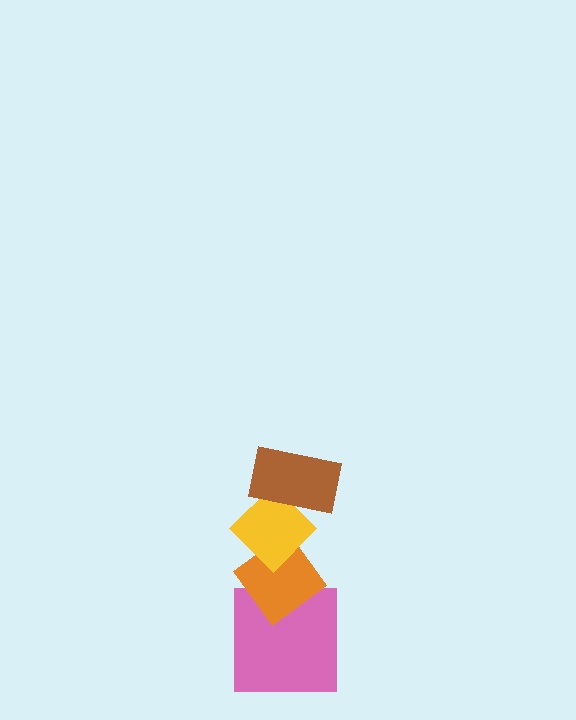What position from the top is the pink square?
The pink square is 4th from the top.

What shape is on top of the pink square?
The orange diamond is on top of the pink square.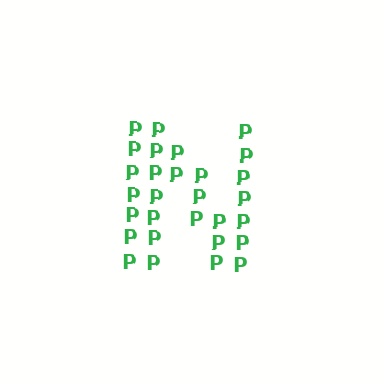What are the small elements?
The small elements are letter P's.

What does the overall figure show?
The overall figure shows the letter N.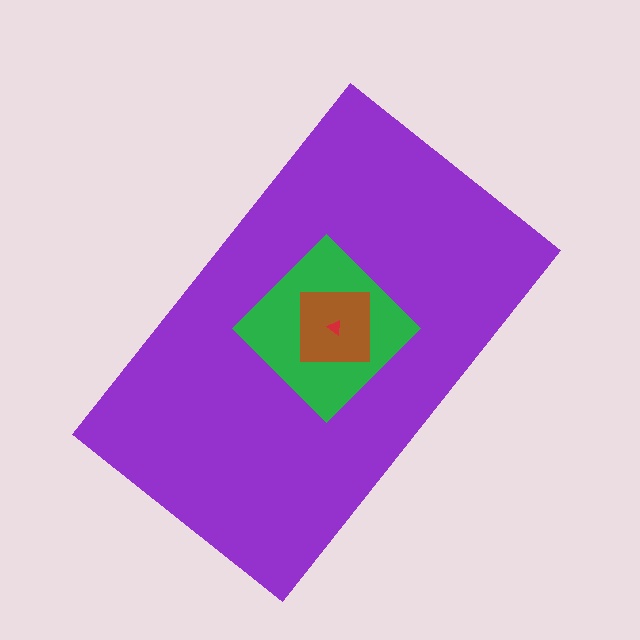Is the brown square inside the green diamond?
Yes.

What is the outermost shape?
The purple rectangle.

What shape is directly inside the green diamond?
The brown square.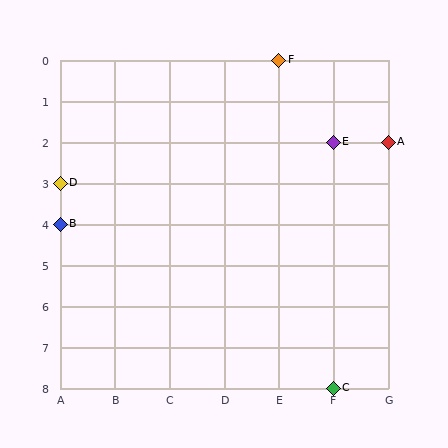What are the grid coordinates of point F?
Point F is at grid coordinates (E, 0).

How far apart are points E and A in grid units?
Points E and A are 1 column apart.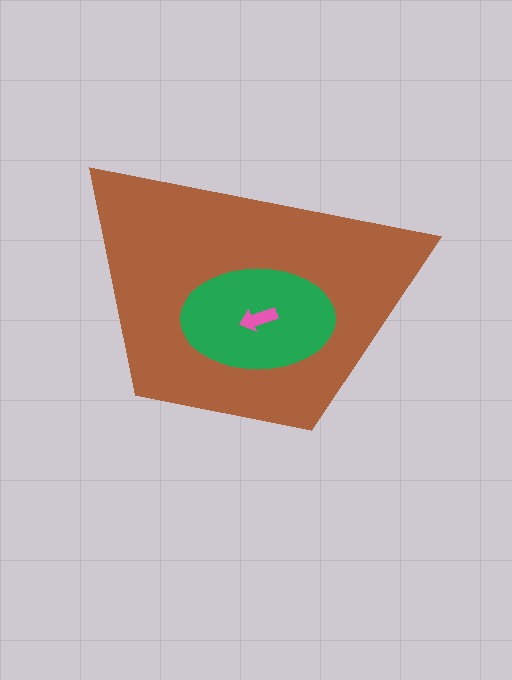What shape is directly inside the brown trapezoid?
The green ellipse.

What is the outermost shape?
The brown trapezoid.